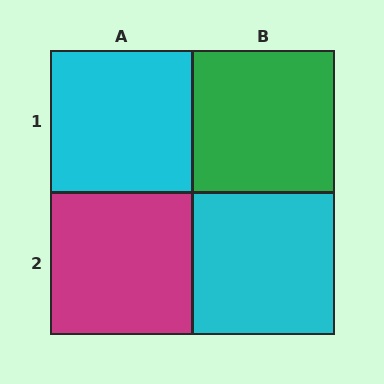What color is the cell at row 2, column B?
Cyan.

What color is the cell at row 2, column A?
Magenta.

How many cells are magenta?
1 cell is magenta.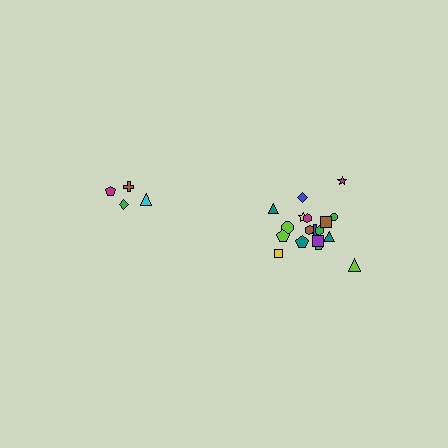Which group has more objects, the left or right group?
The right group.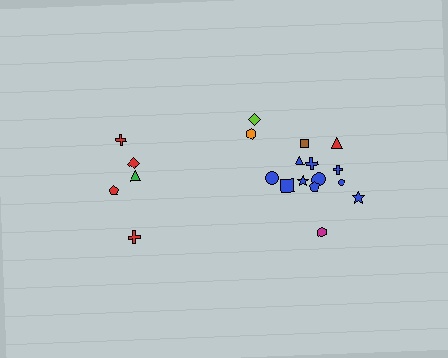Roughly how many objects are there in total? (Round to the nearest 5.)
Roughly 20 objects in total.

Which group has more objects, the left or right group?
The right group.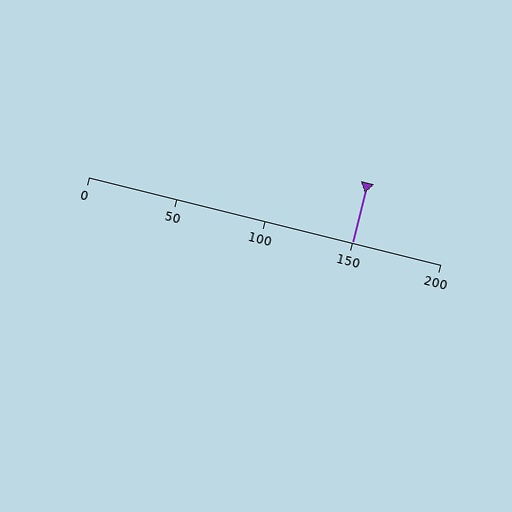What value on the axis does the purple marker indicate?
The marker indicates approximately 150.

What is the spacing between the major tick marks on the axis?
The major ticks are spaced 50 apart.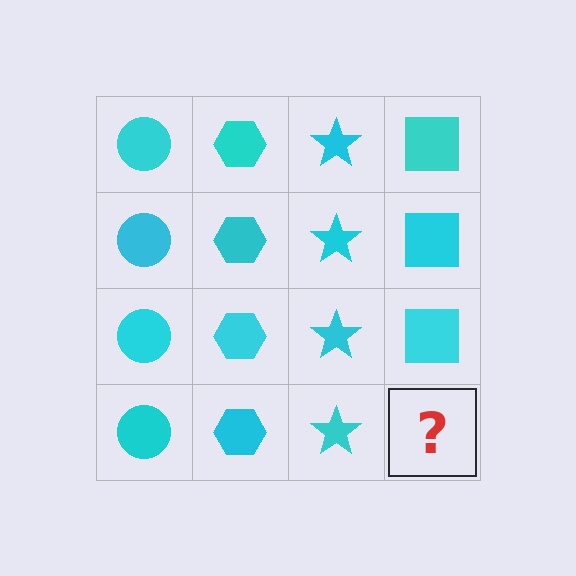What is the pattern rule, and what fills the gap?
The rule is that each column has a consistent shape. The gap should be filled with a cyan square.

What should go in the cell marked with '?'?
The missing cell should contain a cyan square.